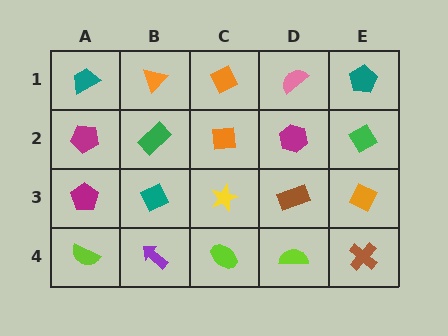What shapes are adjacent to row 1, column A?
A magenta pentagon (row 2, column A), an orange triangle (row 1, column B).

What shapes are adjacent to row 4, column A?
A magenta pentagon (row 3, column A), a purple arrow (row 4, column B).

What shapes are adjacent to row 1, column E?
A green diamond (row 2, column E), a pink semicircle (row 1, column D).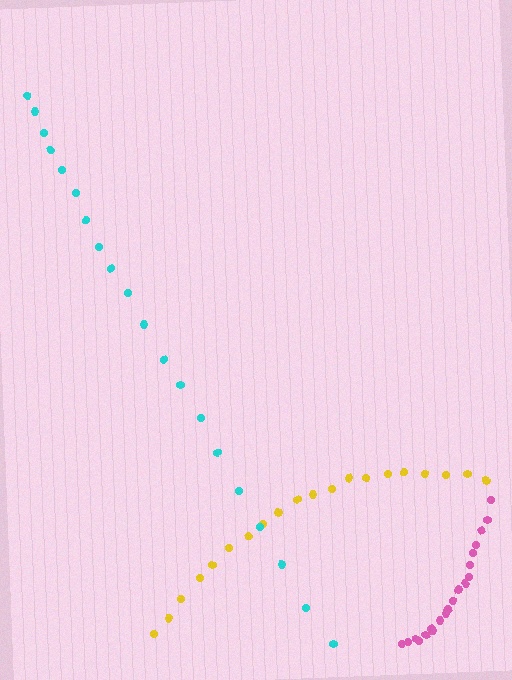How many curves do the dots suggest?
There are 3 distinct paths.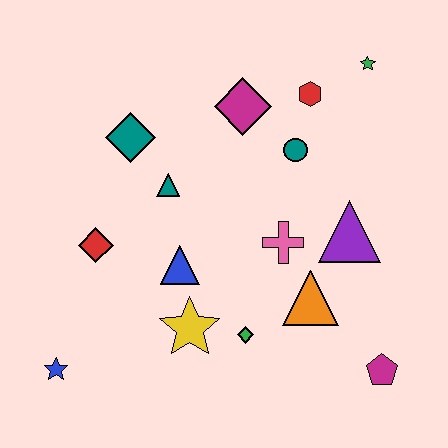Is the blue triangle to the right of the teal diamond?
Yes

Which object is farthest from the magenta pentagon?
The teal diamond is farthest from the magenta pentagon.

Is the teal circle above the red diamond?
Yes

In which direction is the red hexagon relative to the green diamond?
The red hexagon is above the green diamond.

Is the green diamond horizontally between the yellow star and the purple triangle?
Yes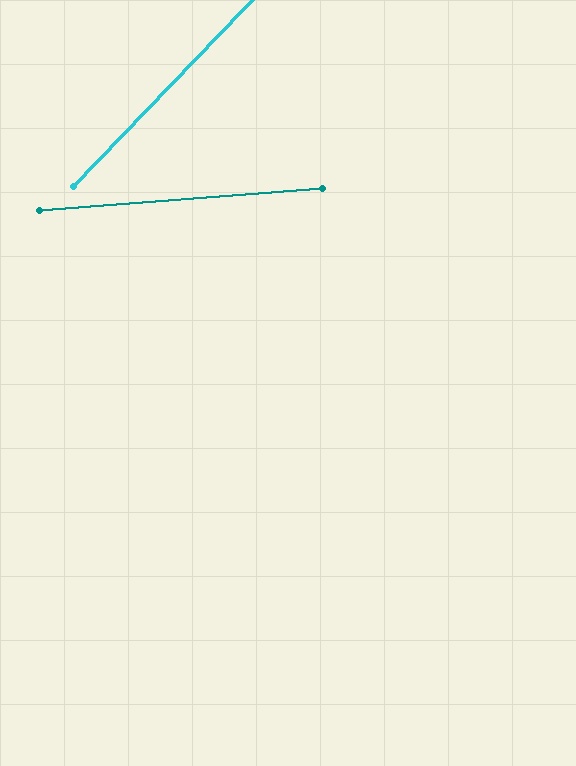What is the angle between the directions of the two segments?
Approximately 42 degrees.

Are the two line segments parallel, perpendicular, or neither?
Neither parallel nor perpendicular — they differ by about 42°.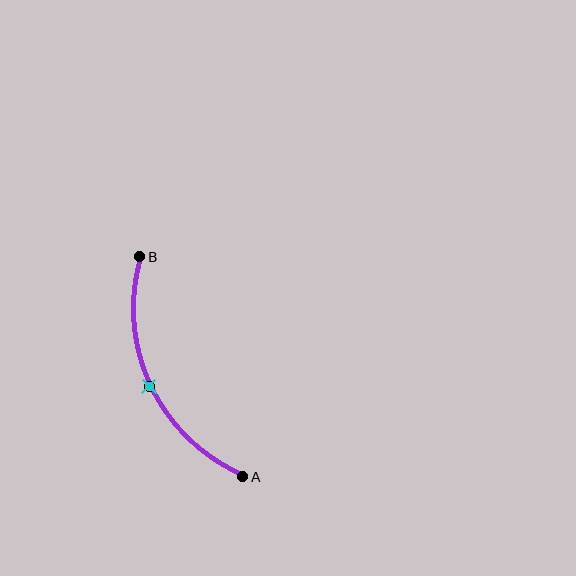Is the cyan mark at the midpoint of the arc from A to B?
Yes. The cyan mark lies on the arc at equal arc-length from both A and B — it is the arc midpoint.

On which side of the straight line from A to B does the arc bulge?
The arc bulges to the left of the straight line connecting A and B.